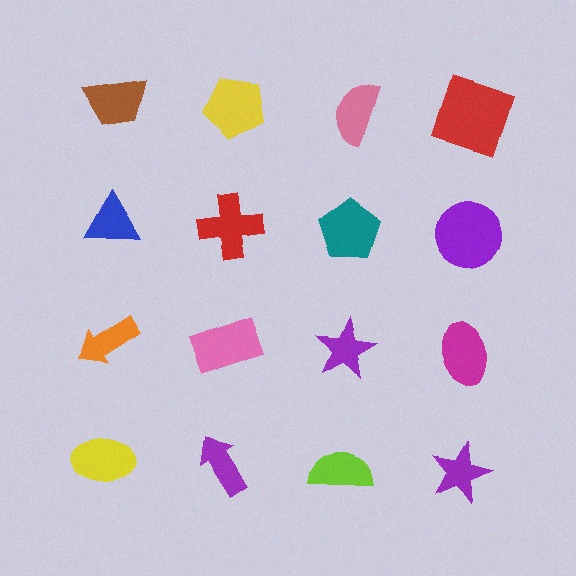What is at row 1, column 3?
A pink semicircle.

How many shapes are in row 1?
4 shapes.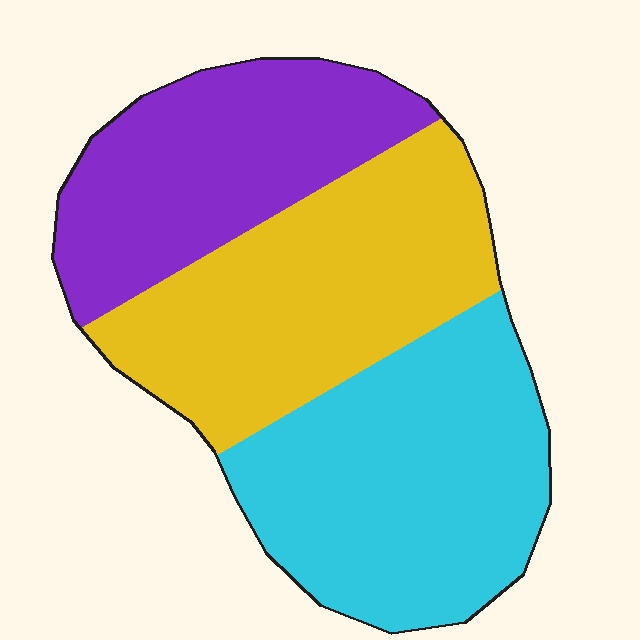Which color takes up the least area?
Purple, at roughly 30%.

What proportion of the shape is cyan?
Cyan covers 37% of the shape.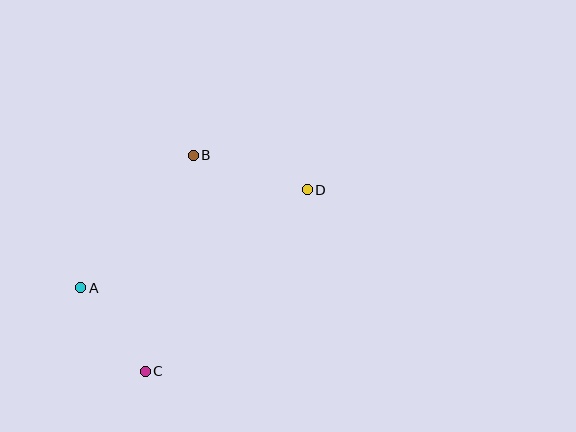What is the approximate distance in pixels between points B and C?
The distance between B and C is approximately 222 pixels.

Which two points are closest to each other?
Points A and C are closest to each other.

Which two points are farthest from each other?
Points A and D are farthest from each other.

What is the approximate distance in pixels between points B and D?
The distance between B and D is approximately 119 pixels.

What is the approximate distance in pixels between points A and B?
The distance between A and B is approximately 174 pixels.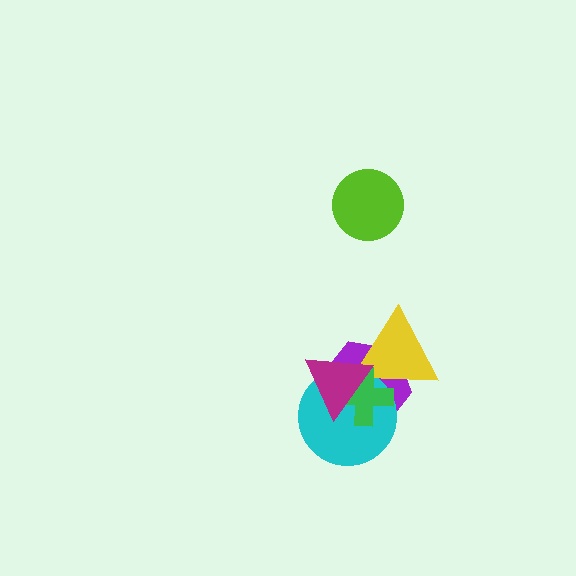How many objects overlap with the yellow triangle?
4 objects overlap with the yellow triangle.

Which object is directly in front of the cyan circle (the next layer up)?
The yellow triangle is directly in front of the cyan circle.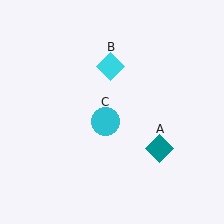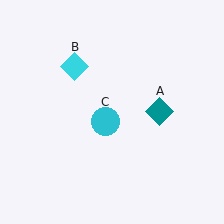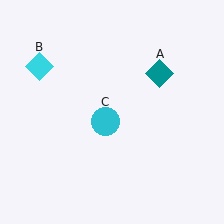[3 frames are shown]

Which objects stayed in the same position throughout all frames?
Cyan circle (object C) remained stationary.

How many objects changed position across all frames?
2 objects changed position: teal diamond (object A), cyan diamond (object B).